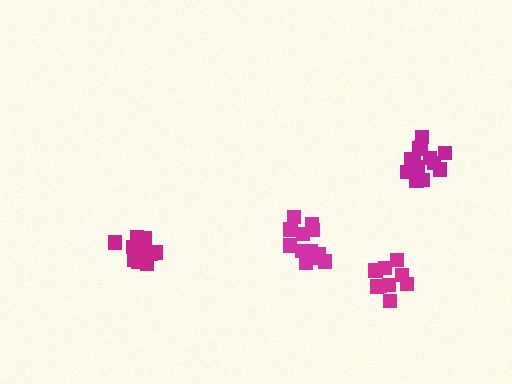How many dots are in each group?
Group 1: 14 dots, Group 2: 10 dots, Group 3: 13 dots, Group 4: 9 dots (46 total).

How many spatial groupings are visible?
There are 4 spatial groupings.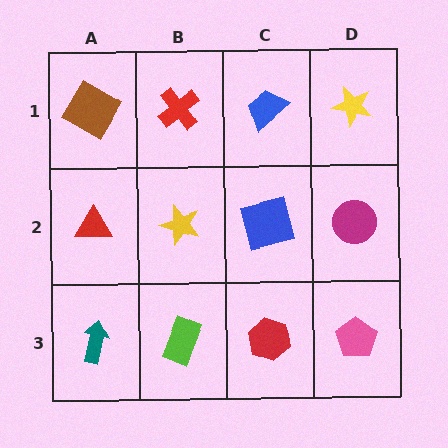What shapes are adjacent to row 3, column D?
A magenta circle (row 2, column D), a red hexagon (row 3, column C).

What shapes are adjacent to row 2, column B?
A red cross (row 1, column B), a lime rectangle (row 3, column B), a red triangle (row 2, column A), a blue square (row 2, column C).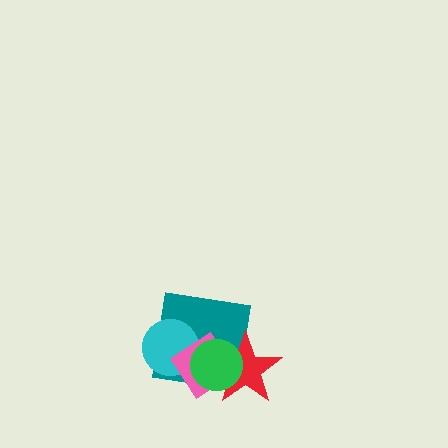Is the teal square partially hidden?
Yes, it is partially covered by another shape.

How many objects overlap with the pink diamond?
4 objects overlap with the pink diamond.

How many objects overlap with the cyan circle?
2 objects overlap with the cyan circle.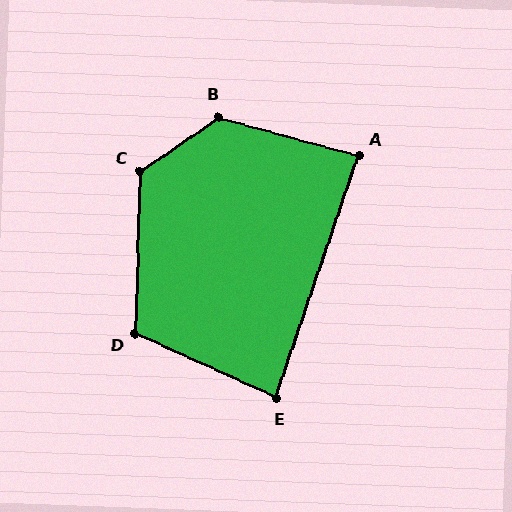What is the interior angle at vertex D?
Approximately 113 degrees (obtuse).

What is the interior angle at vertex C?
Approximately 126 degrees (obtuse).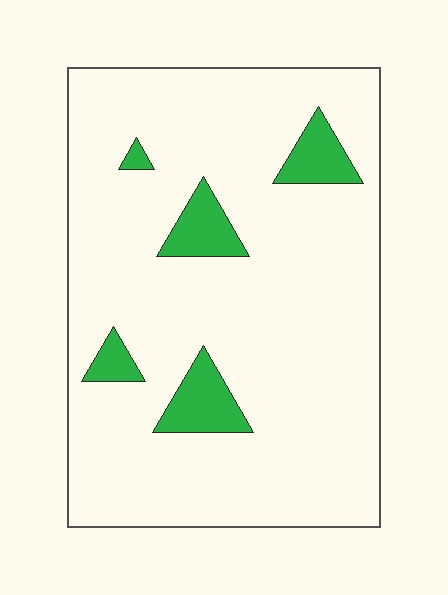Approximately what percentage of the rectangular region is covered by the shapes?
Approximately 10%.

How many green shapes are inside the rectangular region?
5.